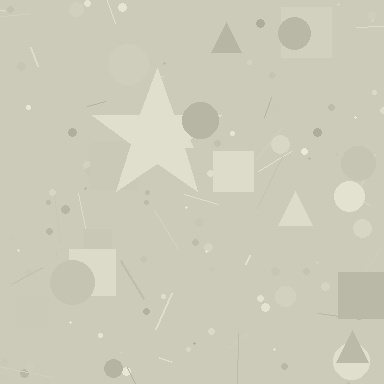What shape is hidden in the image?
A star is hidden in the image.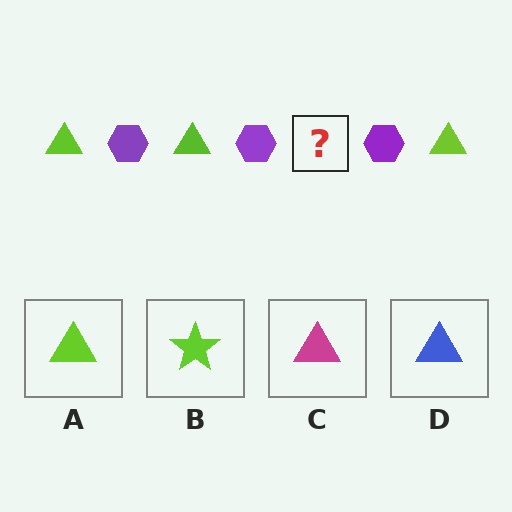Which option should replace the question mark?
Option A.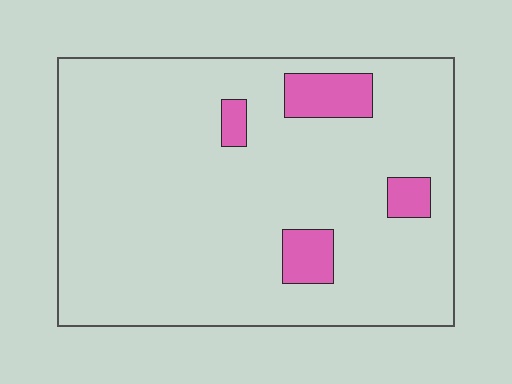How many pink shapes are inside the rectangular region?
4.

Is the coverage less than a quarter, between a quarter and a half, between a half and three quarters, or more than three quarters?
Less than a quarter.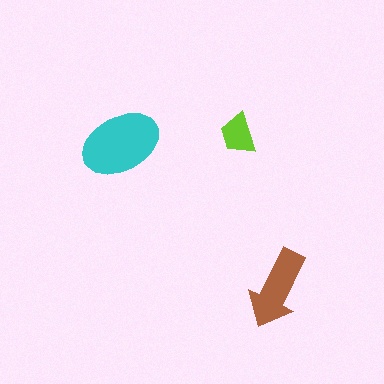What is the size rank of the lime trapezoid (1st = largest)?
3rd.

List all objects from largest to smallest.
The cyan ellipse, the brown arrow, the lime trapezoid.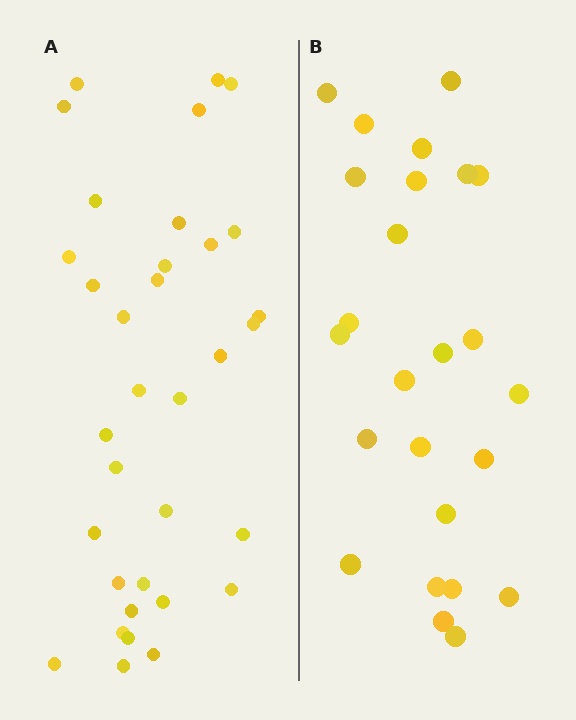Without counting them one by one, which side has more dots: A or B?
Region A (the left region) has more dots.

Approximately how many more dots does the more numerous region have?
Region A has roughly 8 or so more dots than region B.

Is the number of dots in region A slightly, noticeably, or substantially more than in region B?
Region A has noticeably more, but not dramatically so. The ratio is roughly 1.4 to 1.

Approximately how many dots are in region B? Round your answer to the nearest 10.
About 20 dots. (The exact count is 25, which rounds to 20.)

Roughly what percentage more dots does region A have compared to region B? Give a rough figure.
About 35% more.